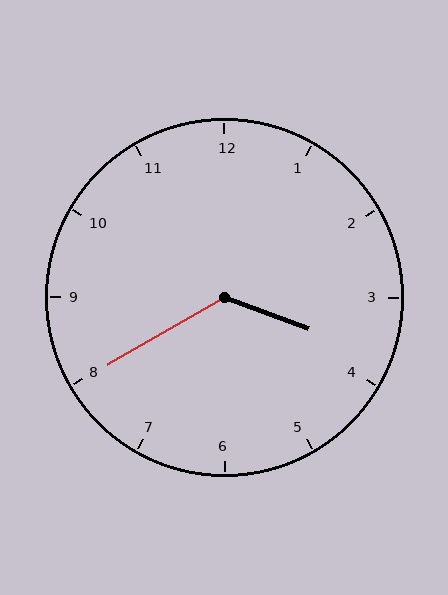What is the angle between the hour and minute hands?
Approximately 130 degrees.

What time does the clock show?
3:40.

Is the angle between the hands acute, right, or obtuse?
It is obtuse.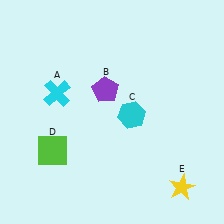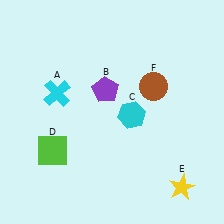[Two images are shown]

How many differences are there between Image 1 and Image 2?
There is 1 difference between the two images.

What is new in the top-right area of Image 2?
A brown circle (F) was added in the top-right area of Image 2.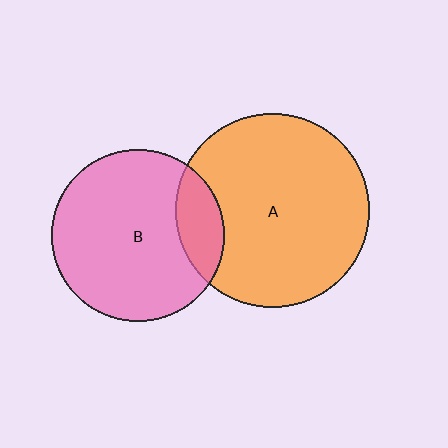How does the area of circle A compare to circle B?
Approximately 1.3 times.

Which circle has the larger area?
Circle A (orange).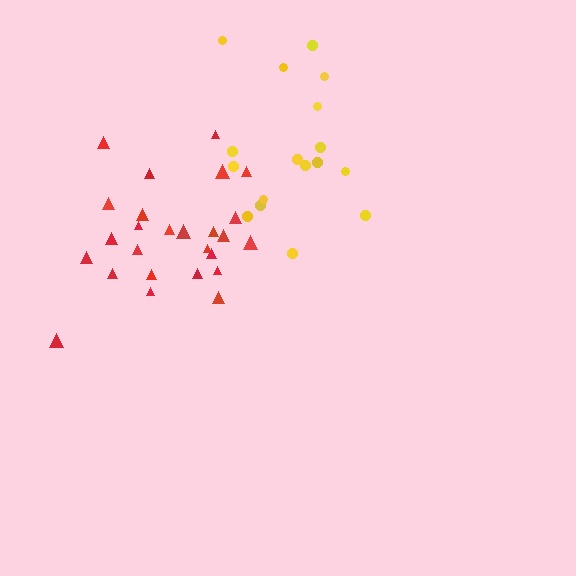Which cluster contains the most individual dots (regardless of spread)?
Red (26).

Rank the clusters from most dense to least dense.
yellow, red.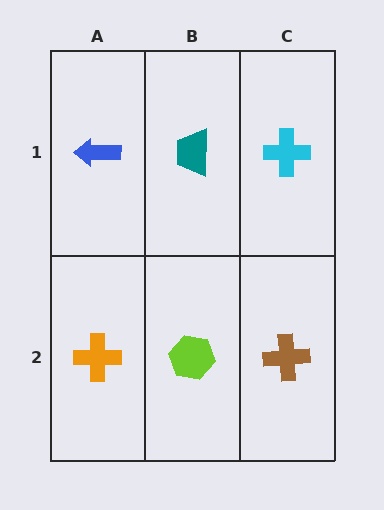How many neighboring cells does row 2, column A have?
2.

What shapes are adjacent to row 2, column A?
A blue arrow (row 1, column A), a lime hexagon (row 2, column B).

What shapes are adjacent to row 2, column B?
A teal trapezoid (row 1, column B), an orange cross (row 2, column A), a brown cross (row 2, column C).